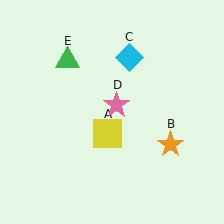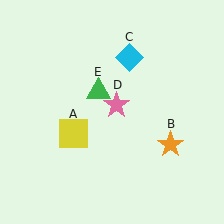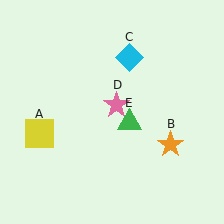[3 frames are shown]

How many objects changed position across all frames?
2 objects changed position: yellow square (object A), green triangle (object E).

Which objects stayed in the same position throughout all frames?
Orange star (object B) and cyan diamond (object C) and pink star (object D) remained stationary.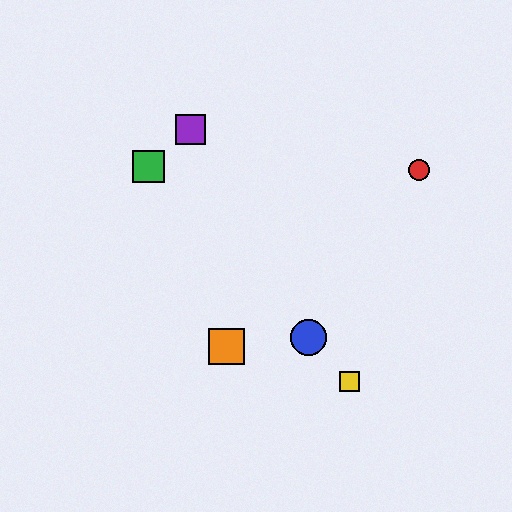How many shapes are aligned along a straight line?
3 shapes (the blue circle, the green square, the yellow square) are aligned along a straight line.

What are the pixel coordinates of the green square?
The green square is at (149, 166).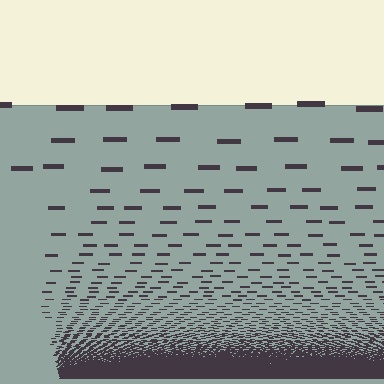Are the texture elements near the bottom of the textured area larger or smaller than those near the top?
Smaller. The gradient is inverted — elements near the bottom are smaller and denser.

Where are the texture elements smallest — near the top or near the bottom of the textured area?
Near the bottom.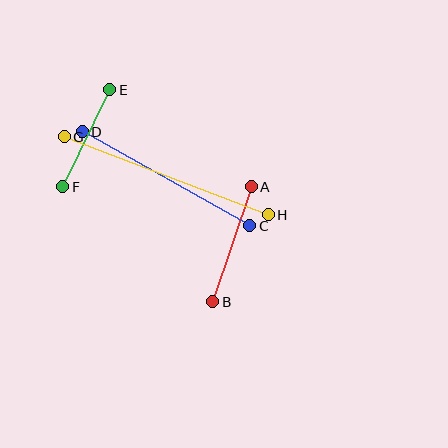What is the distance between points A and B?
The distance is approximately 121 pixels.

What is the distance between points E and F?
The distance is approximately 108 pixels.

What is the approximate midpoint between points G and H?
The midpoint is at approximately (166, 176) pixels.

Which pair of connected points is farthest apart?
Points G and H are farthest apart.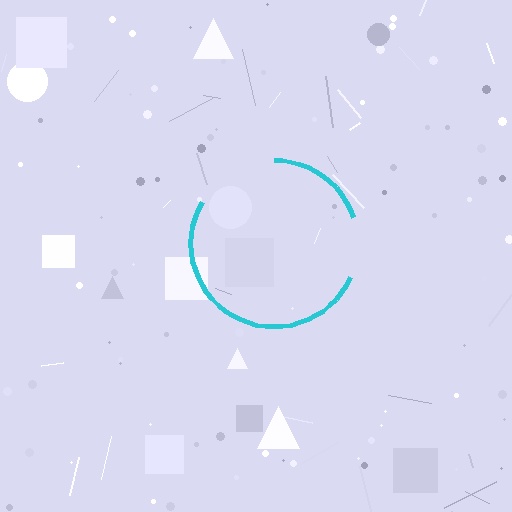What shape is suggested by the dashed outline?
The dashed outline suggests a circle.